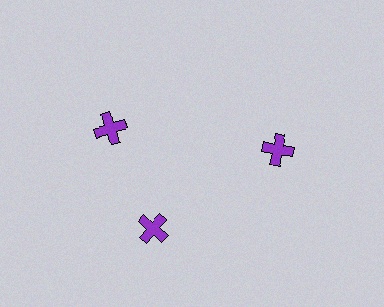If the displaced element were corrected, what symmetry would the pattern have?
It would have 3-fold rotational symmetry — the pattern would map onto itself every 120 degrees.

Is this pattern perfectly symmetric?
No. The 3 purple crosses are arranged in a ring, but one element near the 11 o'clock position is rotated out of alignment along the ring, breaking the 3-fold rotational symmetry.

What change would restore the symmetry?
The symmetry would be restored by rotating it back into even spacing with its neighbors so that all 3 crosses sit at equal angles and equal distance from the center.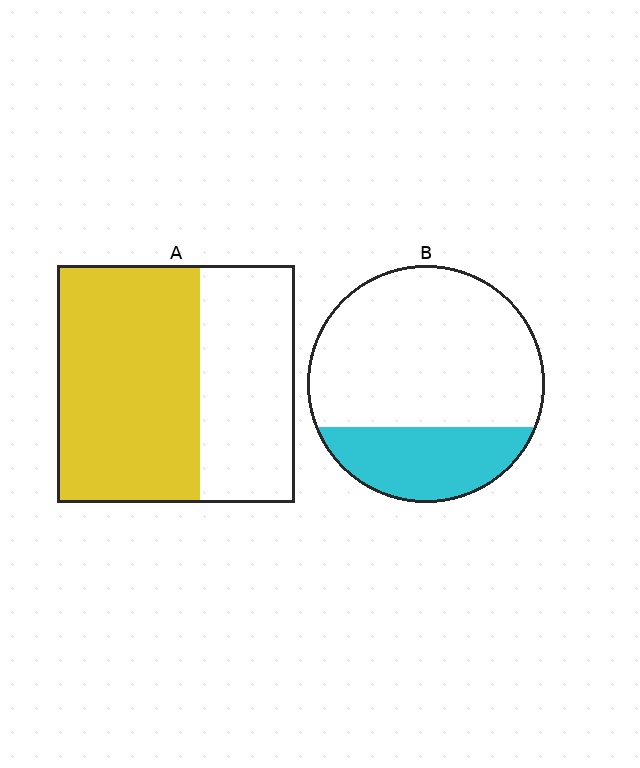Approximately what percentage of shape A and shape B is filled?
A is approximately 60% and B is approximately 25%.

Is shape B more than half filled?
No.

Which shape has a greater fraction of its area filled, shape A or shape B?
Shape A.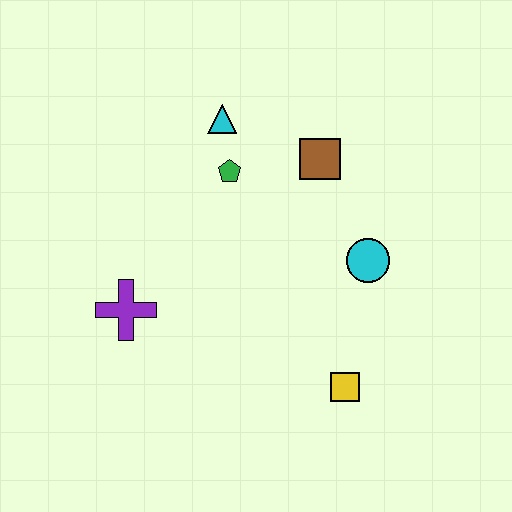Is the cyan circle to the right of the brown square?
Yes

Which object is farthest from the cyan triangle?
The yellow square is farthest from the cyan triangle.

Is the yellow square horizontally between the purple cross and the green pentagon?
No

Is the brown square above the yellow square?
Yes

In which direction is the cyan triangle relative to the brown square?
The cyan triangle is to the left of the brown square.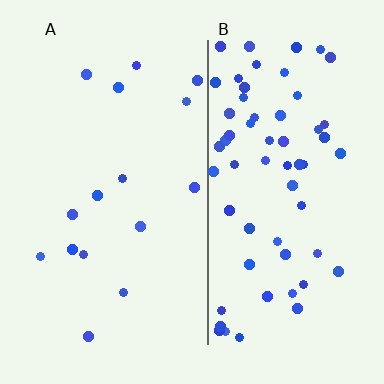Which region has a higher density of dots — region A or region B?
B (the right).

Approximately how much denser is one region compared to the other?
Approximately 4.1× — region B over region A.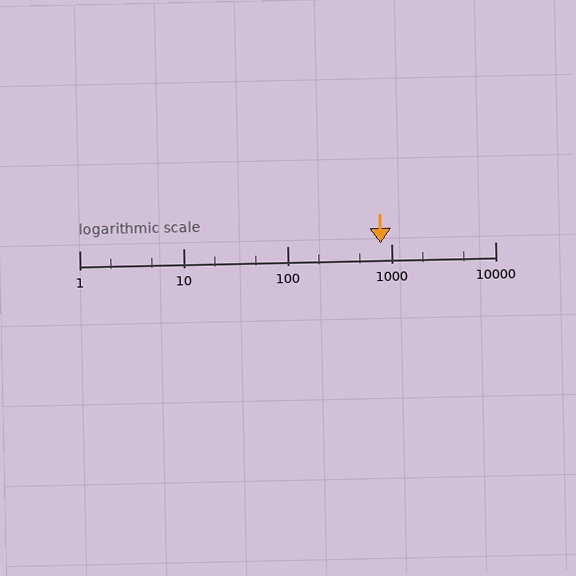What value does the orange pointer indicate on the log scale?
The pointer indicates approximately 800.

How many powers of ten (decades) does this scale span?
The scale spans 4 decades, from 1 to 10000.